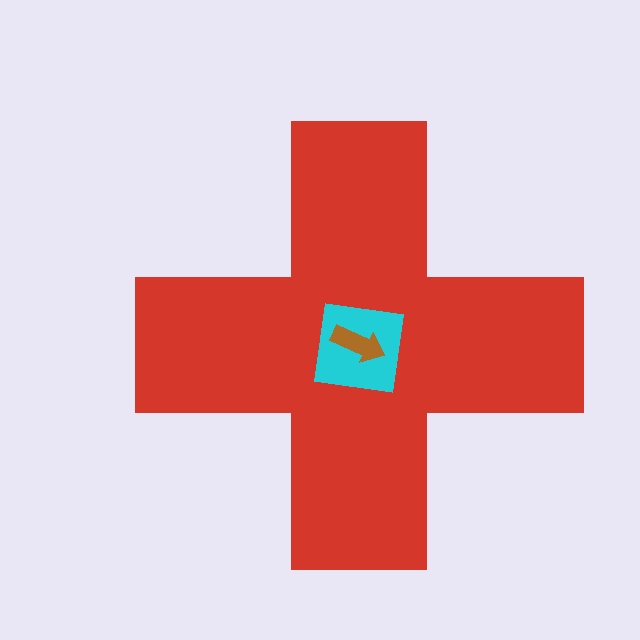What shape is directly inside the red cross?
The cyan square.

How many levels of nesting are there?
3.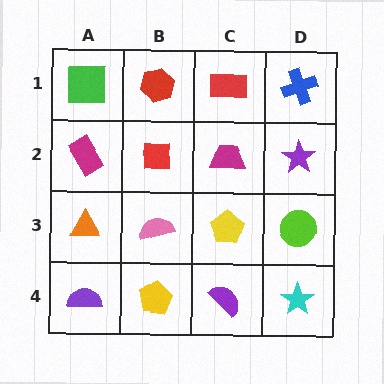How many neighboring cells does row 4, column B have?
3.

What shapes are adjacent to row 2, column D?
A blue cross (row 1, column D), a lime circle (row 3, column D), a magenta trapezoid (row 2, column C).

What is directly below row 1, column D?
A purple star.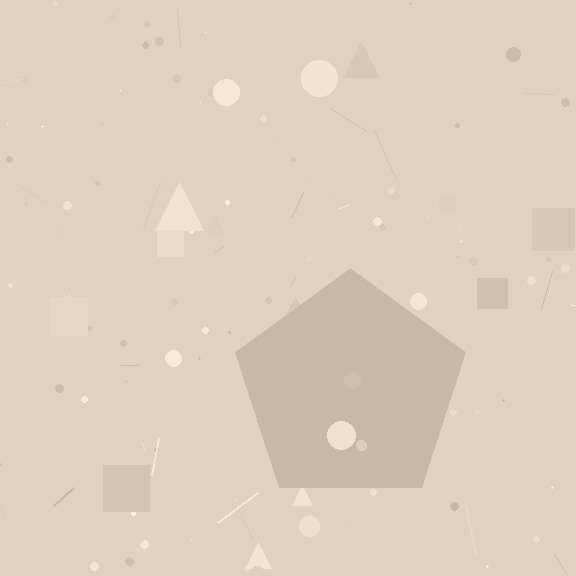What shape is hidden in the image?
A pentagon is hidden in the image.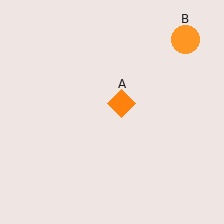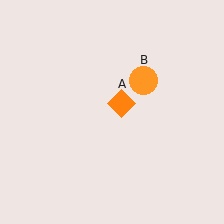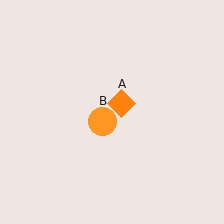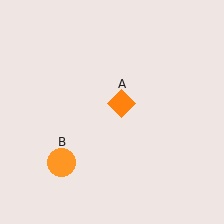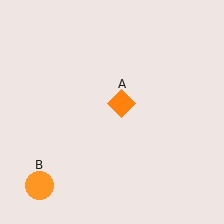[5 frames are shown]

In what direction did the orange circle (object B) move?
The orange circle (object B) moved down and to the left.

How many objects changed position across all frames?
1 object changed position: orange circle (object B).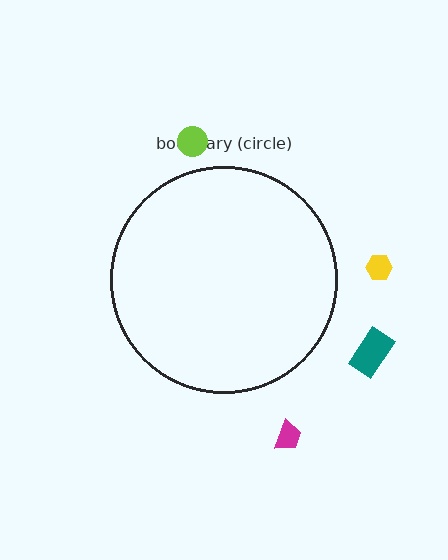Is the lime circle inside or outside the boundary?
Outside.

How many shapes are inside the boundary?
0 inside, 4 outside.